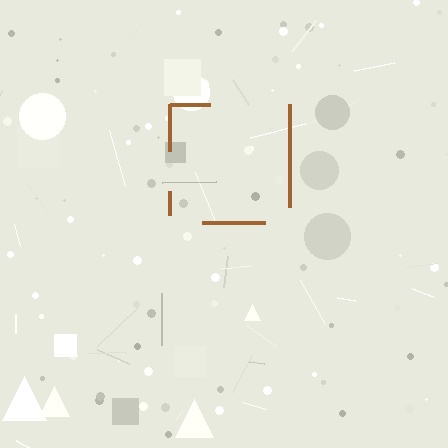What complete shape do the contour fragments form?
The contour fragments form a square.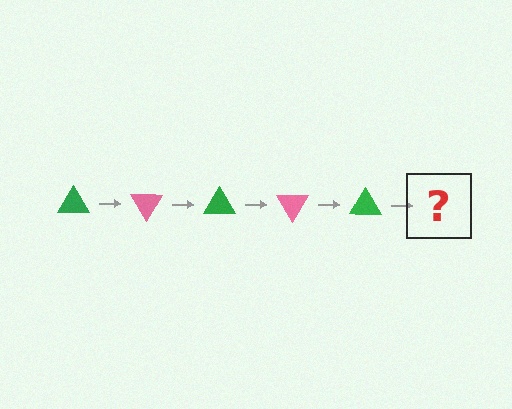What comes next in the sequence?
The next element should be a pink triangle, rotated 300 degrees from the start.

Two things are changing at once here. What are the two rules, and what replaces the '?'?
The two rules are that it rotates 60 degrees each step and the color cycles through green and pink. The '?' should be a pink triangle, rotated 300 degrees from the start.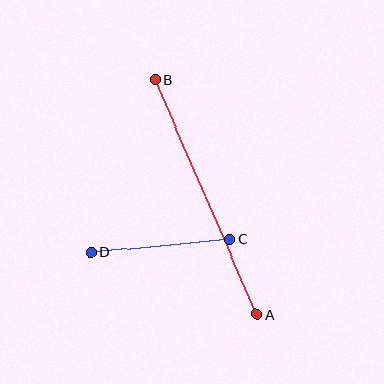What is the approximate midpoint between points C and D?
The midpoint is at approximately (160, 246) pixels.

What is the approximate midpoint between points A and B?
The midpoint is at approximately (206, 197) pixels.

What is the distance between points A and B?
The distance is approximately 256 pixels.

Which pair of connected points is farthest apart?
Points A and B are farthest apart.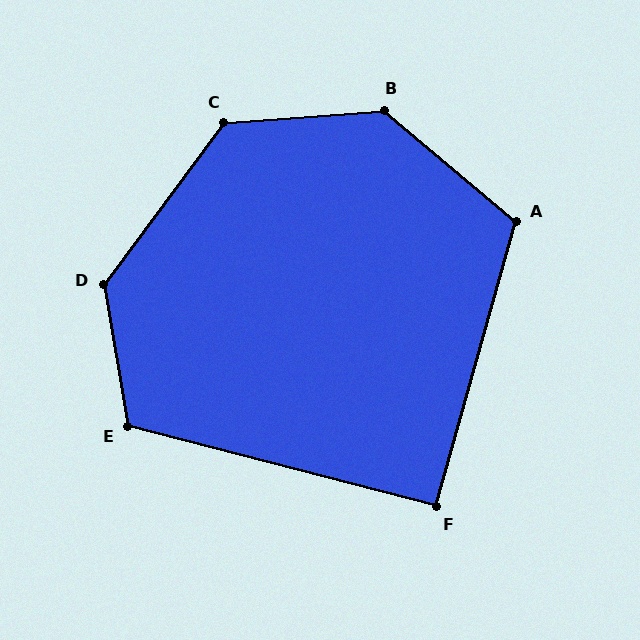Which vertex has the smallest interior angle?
F, at approximately 91 degrees.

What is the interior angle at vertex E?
Approximately 114 degrees (obtuse).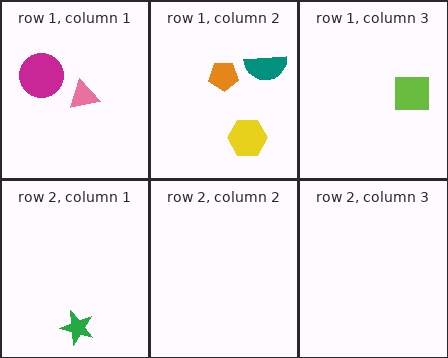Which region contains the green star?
The row 2, column 1 region.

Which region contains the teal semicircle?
The row 1, column 2 region.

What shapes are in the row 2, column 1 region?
The green star.